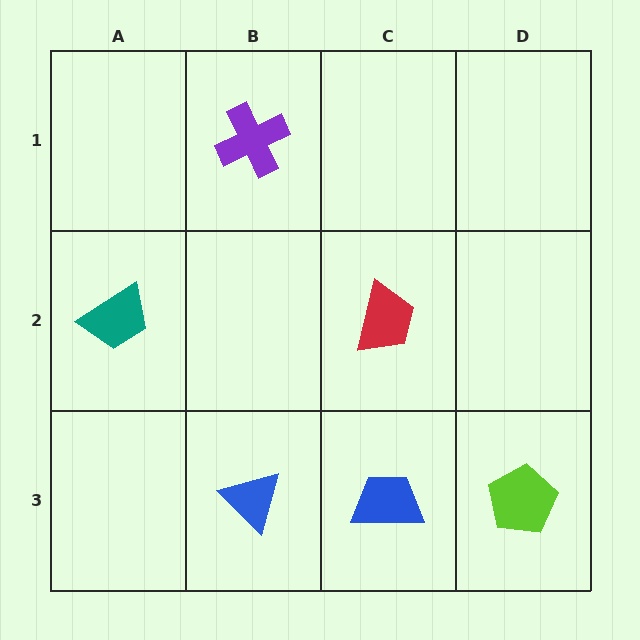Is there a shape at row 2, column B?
No, that cell is empty.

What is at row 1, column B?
A purple cross.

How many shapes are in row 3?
3 shapes.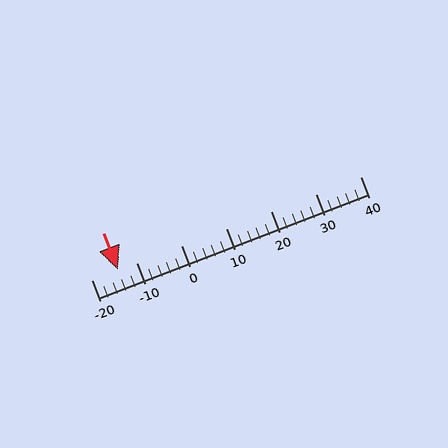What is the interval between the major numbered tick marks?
The major tick marks are spaced 10 units apart.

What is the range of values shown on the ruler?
The ruler shows values from -20 to 40.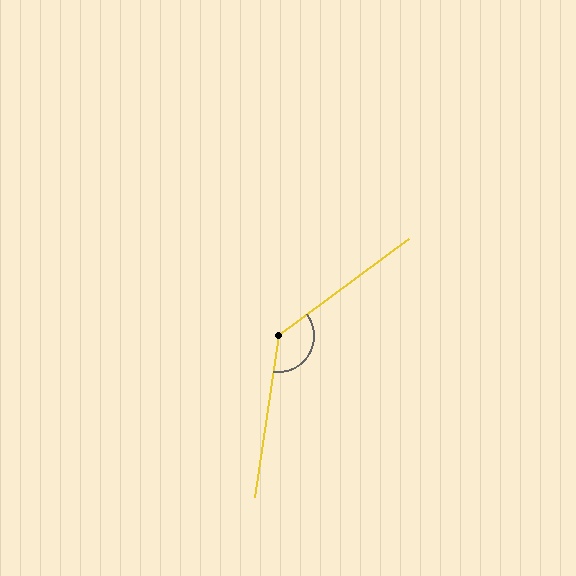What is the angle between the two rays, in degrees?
Approximately 135 degrees.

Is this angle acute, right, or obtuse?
It is obtuse.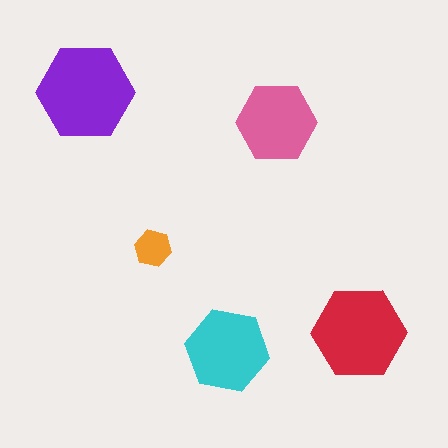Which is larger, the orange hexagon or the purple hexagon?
The purple one.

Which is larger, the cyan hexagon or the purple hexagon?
The purple one.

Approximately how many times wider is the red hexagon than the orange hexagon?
About 2.5 times wider.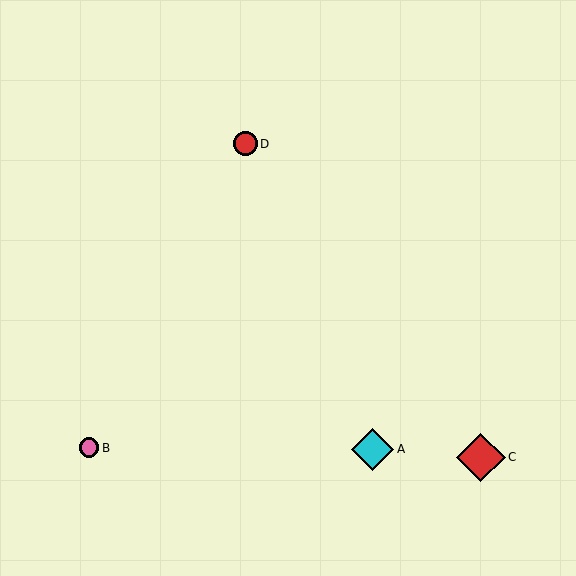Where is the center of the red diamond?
The center of the red diamond is at (481, 457).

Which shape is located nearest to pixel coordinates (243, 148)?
The red circle (labeled D) at (245, 144) is nearest to that location.